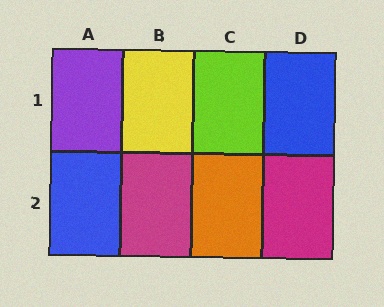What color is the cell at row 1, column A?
Purple.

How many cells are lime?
1 cell is lime.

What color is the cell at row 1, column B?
Yellow.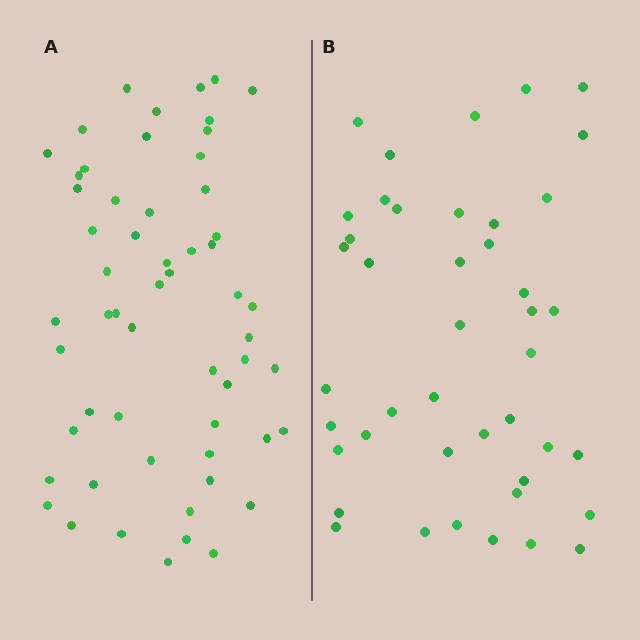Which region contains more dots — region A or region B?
Region A (the left region) has more dots.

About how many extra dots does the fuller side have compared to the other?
Region A has approximately 15 more dots than region B.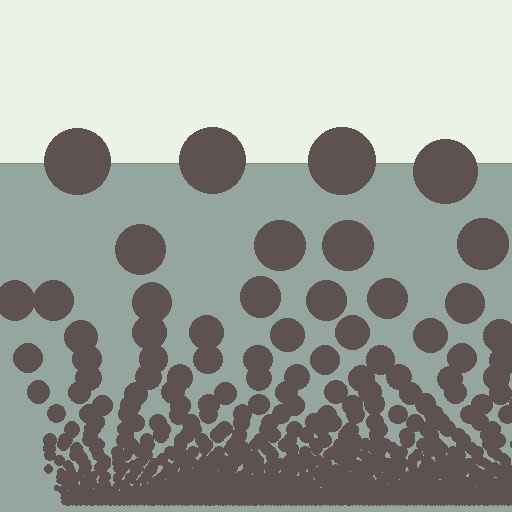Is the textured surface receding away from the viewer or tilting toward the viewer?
The surface appears to tilt toward the viewer. Texture elements get larger and sparser toward the top.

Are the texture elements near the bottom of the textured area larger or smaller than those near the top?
Smaller. The gradient is inverted — elements near the bottom are smaller and denser.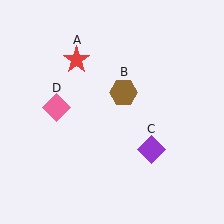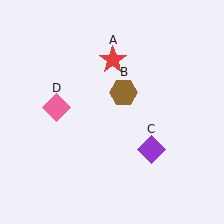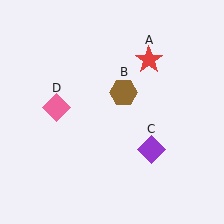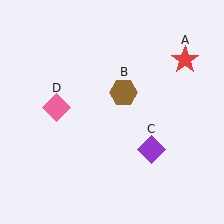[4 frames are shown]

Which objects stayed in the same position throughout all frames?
Brown hexagon (object B) and purple diamond (object C) and pink diamond (object D) remained stationary.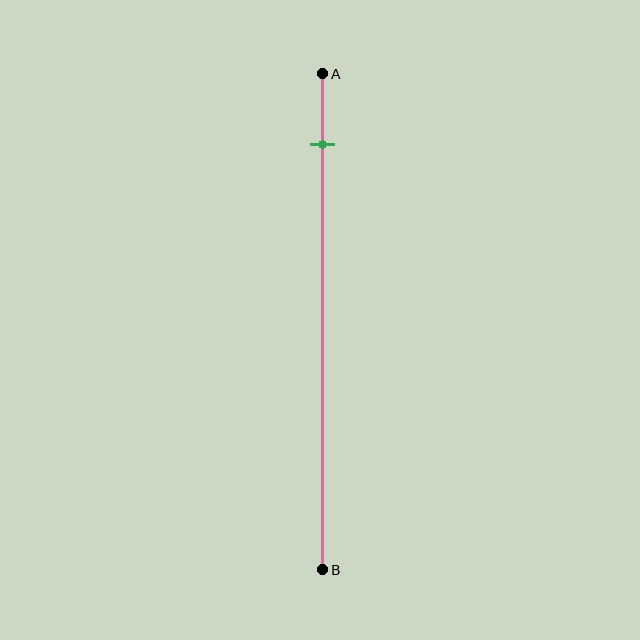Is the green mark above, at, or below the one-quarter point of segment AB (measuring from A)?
The green mark is above the one-quarter point of segment AB.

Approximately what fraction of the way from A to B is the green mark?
The green mark is approximately 15% of the way from A to B.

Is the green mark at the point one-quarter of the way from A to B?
No, the mark is at about 15% from A, not at the 25% one-quarter point.